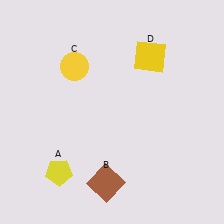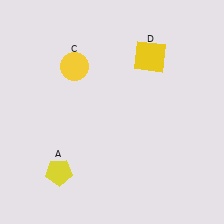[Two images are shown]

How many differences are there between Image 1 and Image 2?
There is 1 difference between the two images.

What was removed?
The brown square (B) was removed in Image 2.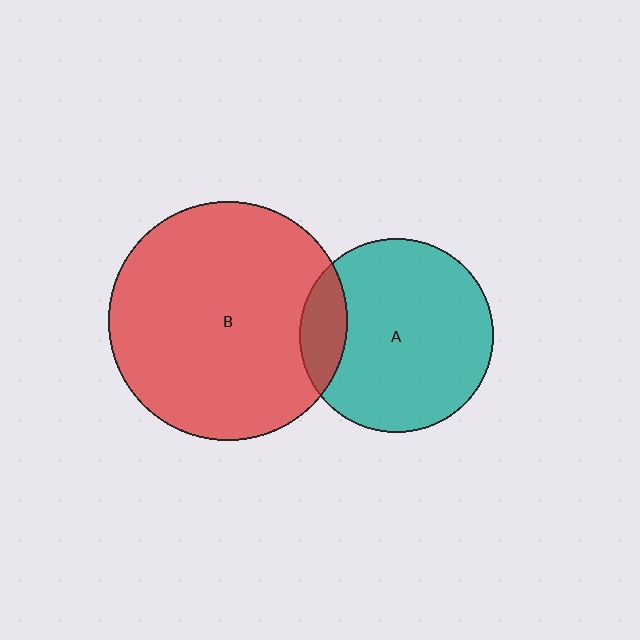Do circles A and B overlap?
Yes.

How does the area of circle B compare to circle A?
Approximately 1.5 times.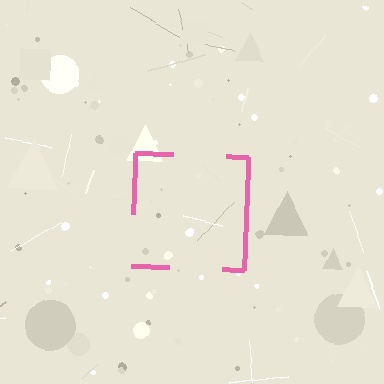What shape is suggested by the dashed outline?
The dashed outline suggests a square.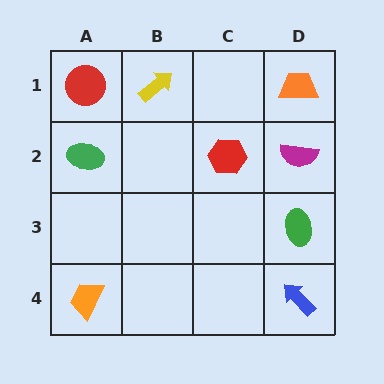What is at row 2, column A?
A green ellipse.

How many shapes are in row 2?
3 shapes.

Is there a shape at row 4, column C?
No, that cell is empty.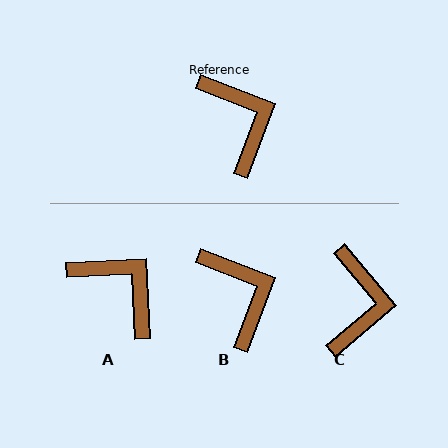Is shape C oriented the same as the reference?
No, it is off by about 29 degrees.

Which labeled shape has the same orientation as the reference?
B.